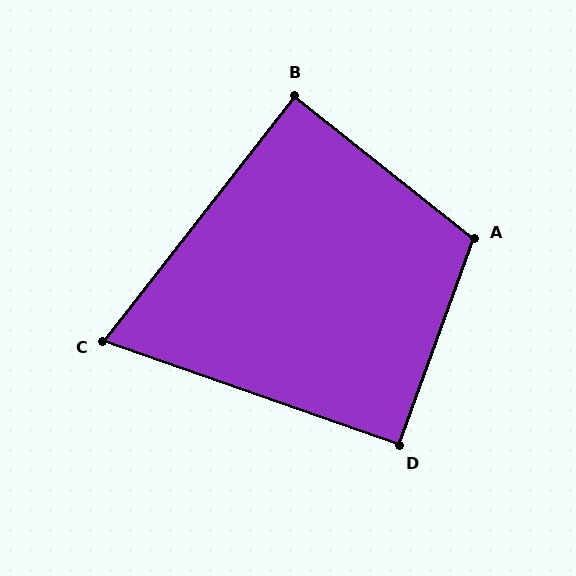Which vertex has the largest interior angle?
A, at approximately 109 degrees.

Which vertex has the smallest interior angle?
C, at approximately 71 degrees.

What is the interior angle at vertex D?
Approximately 91 degrees (approximately right).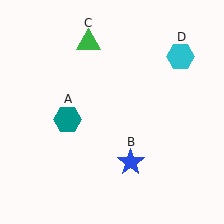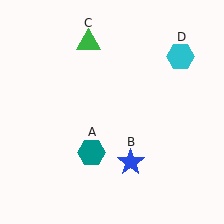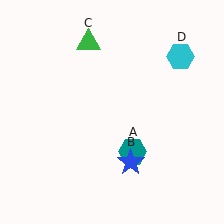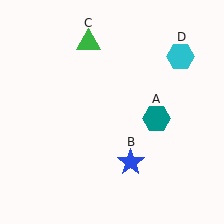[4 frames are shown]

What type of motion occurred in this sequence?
The teal hexagon (object A) rotated counterclockwise around the center of the scene.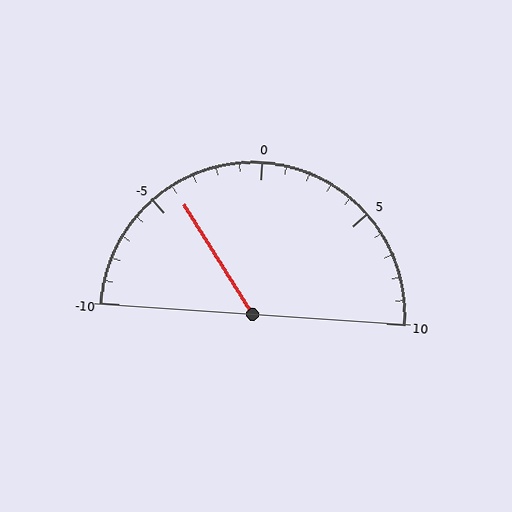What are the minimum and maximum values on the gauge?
The gauge ranges from -10 to 10.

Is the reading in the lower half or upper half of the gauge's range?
The reading is in the lower half of the range (-10 to 10).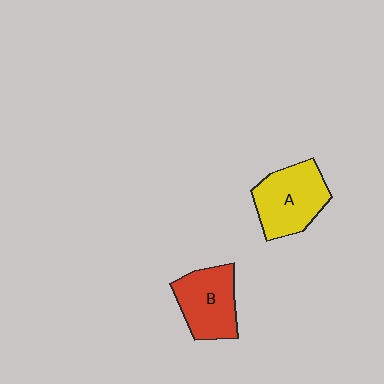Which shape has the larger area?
Shape A (yellow).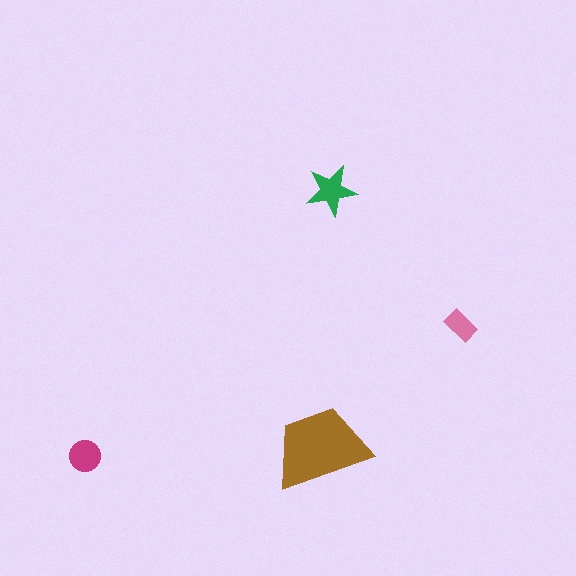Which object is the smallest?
The pink rectangle.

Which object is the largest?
The brown trapezoid.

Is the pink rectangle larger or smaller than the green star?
Smaller.